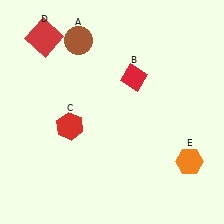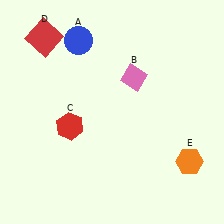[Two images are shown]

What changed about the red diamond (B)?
In Image 1, B is red. In Image 2, it changed to pink.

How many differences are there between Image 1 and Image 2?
There are 2 differences between the two images.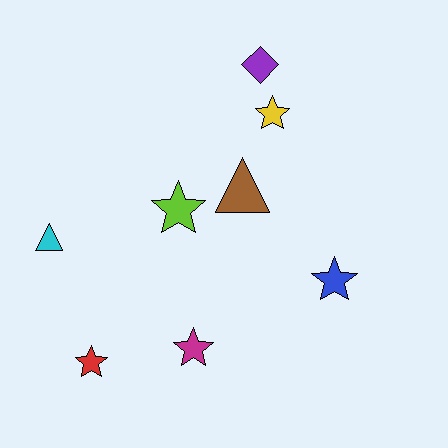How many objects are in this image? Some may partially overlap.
There are 8 objects.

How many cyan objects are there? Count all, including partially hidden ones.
There is 1 cyan object.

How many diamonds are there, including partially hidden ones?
There is 1 diamond.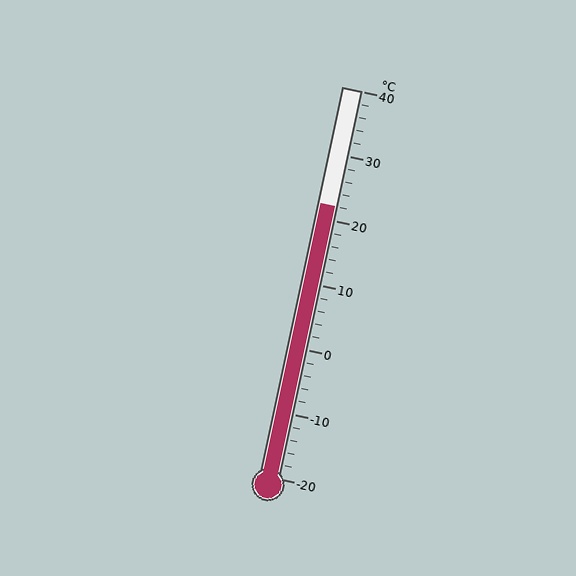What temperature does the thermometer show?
The thermometer shows approximately 22°C.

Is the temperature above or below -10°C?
The temperature is above -10°C.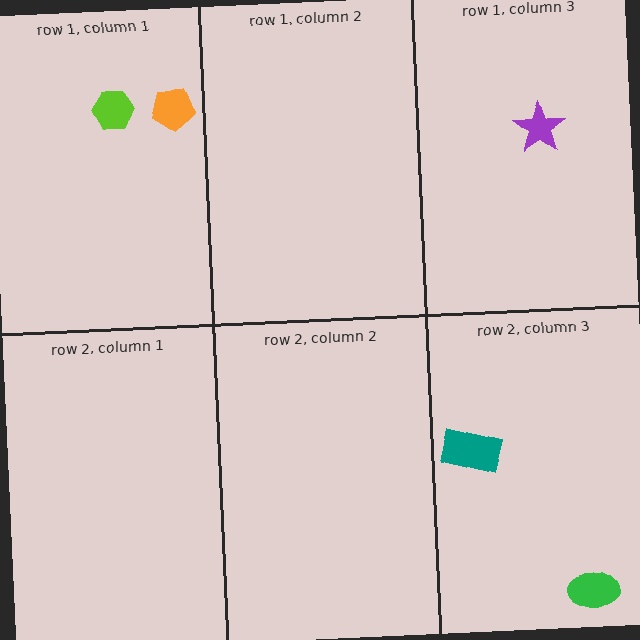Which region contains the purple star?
The row 1, column 3 region.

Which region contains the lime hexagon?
The row 1, column 1 region.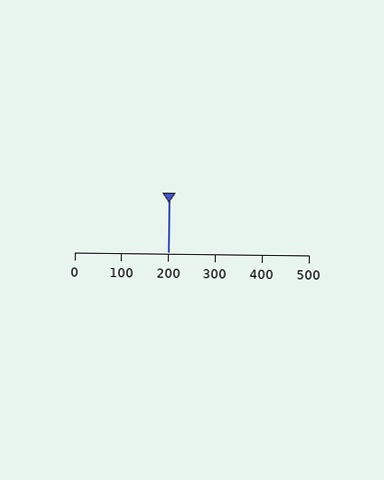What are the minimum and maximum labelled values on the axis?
The axis runs from 0 to 500.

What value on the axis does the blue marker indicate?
The marker indicates approximately 200.